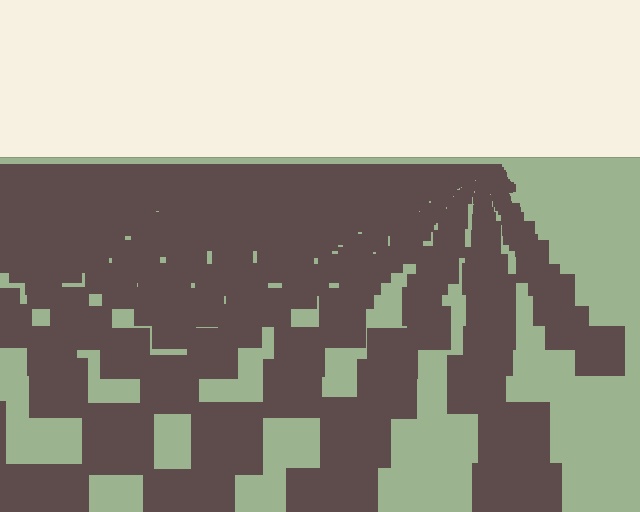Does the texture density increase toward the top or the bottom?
Density increases toward the top.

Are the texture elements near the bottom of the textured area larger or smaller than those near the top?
Larger. Near the bottom, elements are closer to the viewer and appear at a bigger on-screen size.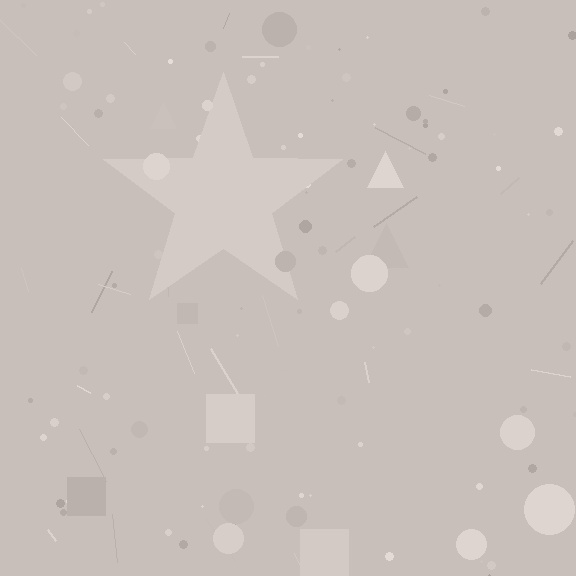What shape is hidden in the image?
A star is hidden in the image.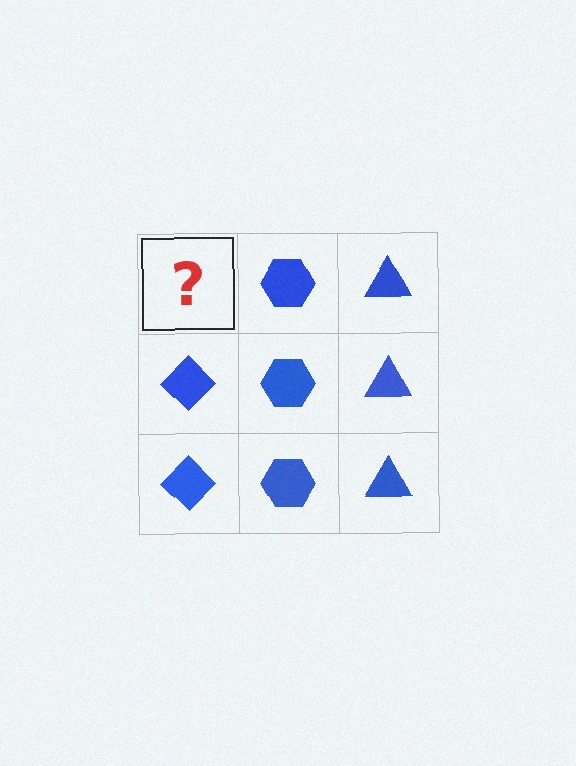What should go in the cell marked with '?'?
The missing cell should contain a blue diamond.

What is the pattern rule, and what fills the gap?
The rule is that each column has a consistent shape. The gap should be filled with a blue diamond.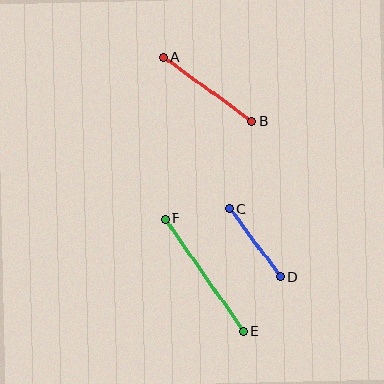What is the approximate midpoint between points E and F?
The midpoint is at approximately (204, 275) pixels.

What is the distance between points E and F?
The distance is approximately 137 pixels.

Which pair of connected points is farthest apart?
Points E and F are farthest apart.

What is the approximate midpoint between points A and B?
The midpoint is at approximately (208, 89) pixels.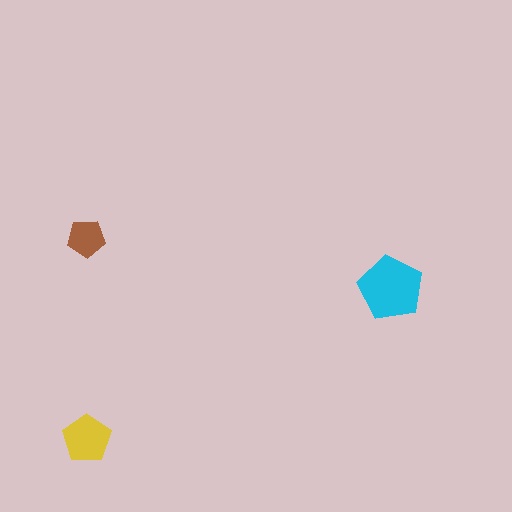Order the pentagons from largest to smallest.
the cyan one, the yellow one, the brown one.